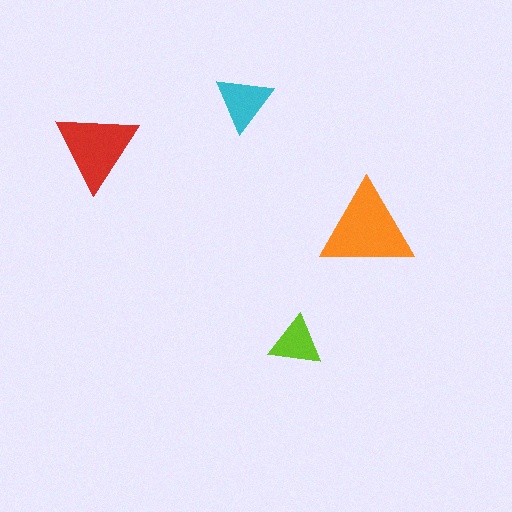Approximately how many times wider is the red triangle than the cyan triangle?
About 1.5 times wider.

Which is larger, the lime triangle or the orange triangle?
The orange one.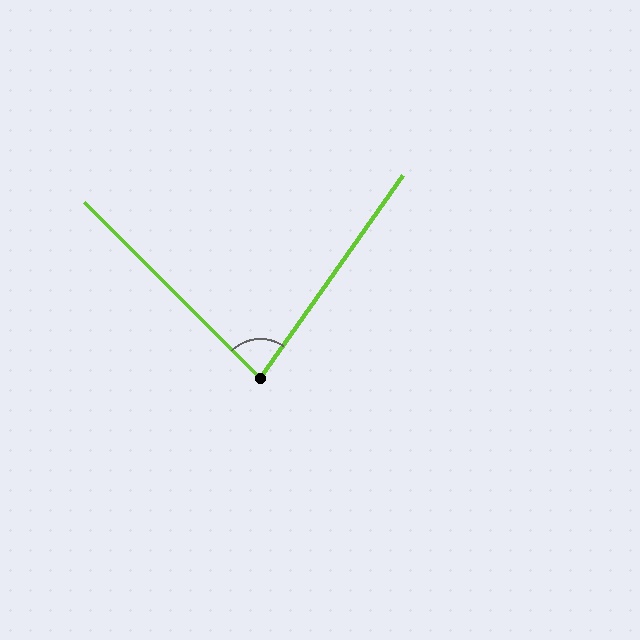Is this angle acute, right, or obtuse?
It is acute.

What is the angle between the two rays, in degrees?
Approximately 80 degrees.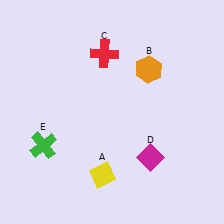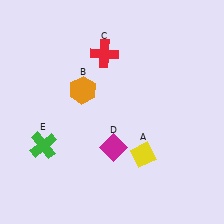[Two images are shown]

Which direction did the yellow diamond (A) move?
The yellow diamond (A) moved right.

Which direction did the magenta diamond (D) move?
The magenta diamond (D) moved left.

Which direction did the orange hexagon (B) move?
The orange hexagon (B) moved left.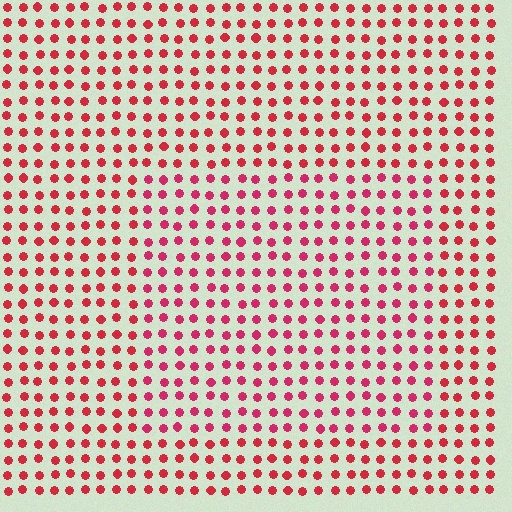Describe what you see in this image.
The image is filled with small red elements in a uniform arrangement. A rectangle-shaped region is visible where the elements are tinted to a slightly different hue, forming a subtle color boundary.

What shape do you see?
I see a rectangle.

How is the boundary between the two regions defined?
The boundary is defined purely by a slight shift in hue (about 16 degrees). Spacing, size, and orientation are identical on both sides.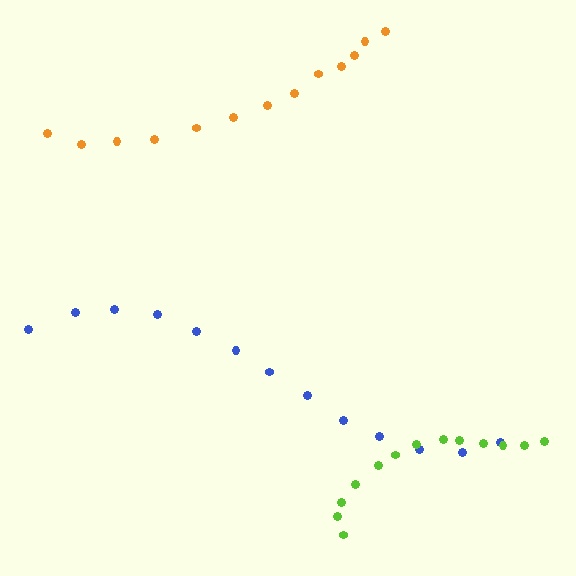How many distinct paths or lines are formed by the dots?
There are 3 distinct paths.